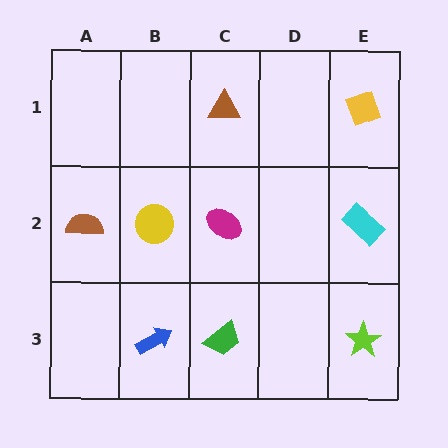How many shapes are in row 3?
3 shapes.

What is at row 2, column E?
A cyan rectangle.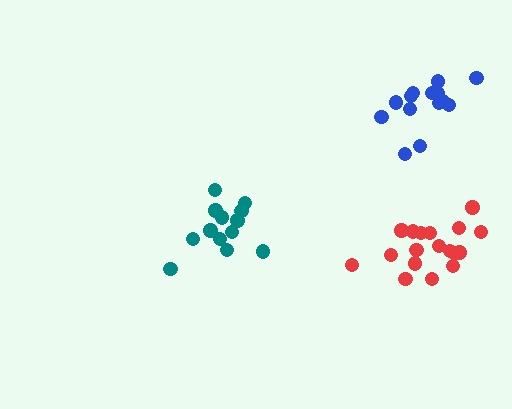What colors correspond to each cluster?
The clusters are colored: teal, red, blue.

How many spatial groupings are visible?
There are 3 spatial groupings.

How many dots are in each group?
Group 1: 15 dots, Group 2: 18 dots, Group 3: 14 dots (47 total).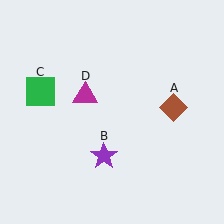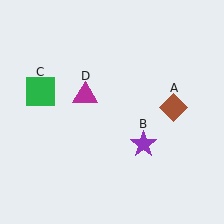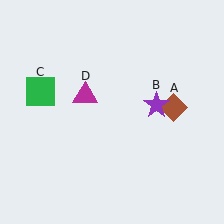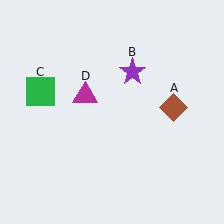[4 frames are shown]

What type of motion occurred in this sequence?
The purple star (object B) rotated counterclockwise around the center of the scene.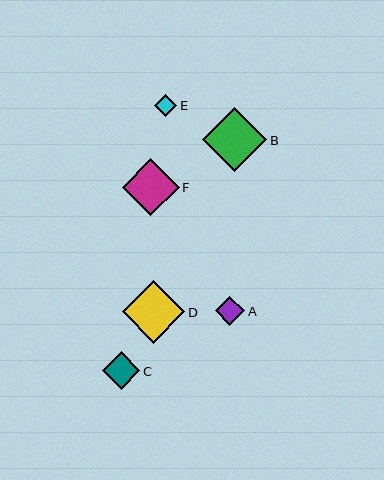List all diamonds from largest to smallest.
From largest to smallest: B, D, F, C, A, E.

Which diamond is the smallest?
Diamond E is the smallest with a size of approximately 22 pixels.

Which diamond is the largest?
Diamond B is the largest with a size of approximately 64 pixels.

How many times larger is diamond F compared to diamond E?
Diamond F is approximately 2.5 times the size of diamond E.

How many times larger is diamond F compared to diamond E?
Diamond F is approximately 2.5 times the size of diamond E.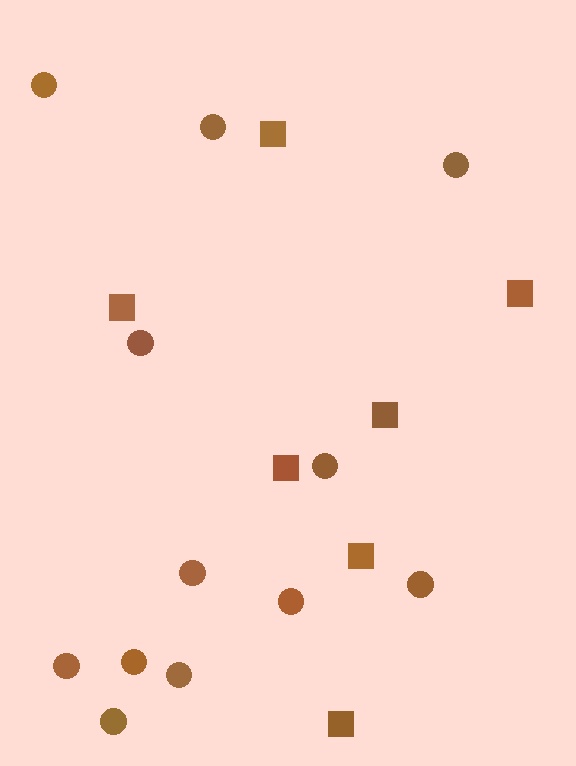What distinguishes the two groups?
There are 2 groups: one group of circles (12) and one group of squares (7).